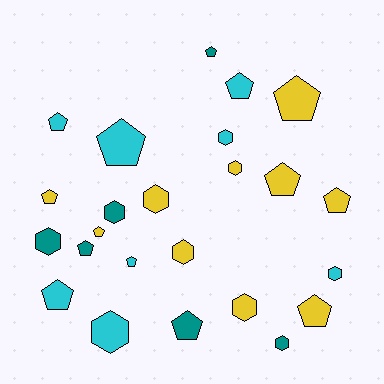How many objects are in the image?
There are 24 objects.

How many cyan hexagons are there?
There are 3 cyan hexagons.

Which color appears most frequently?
Yellow, with 10 objects.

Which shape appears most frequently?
Pentagon, with 14 objects.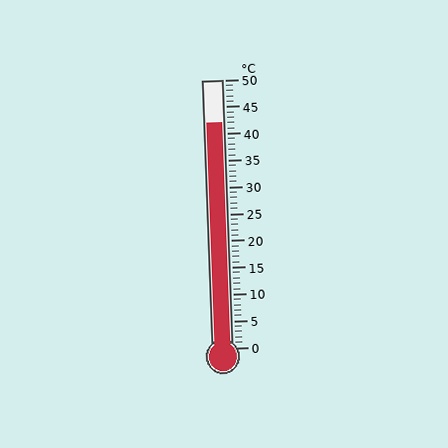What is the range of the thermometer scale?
The thermometer scale ranges from 0°C to 50°C.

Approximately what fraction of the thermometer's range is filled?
The thermometer is filled to approximately 85% of its range.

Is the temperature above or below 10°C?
The temperature is above 10°C.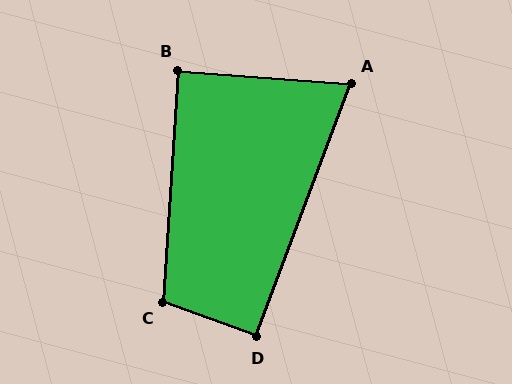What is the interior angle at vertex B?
Approximately 89 degrees (approximately right).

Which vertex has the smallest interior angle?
A, at approximately 74 degrees.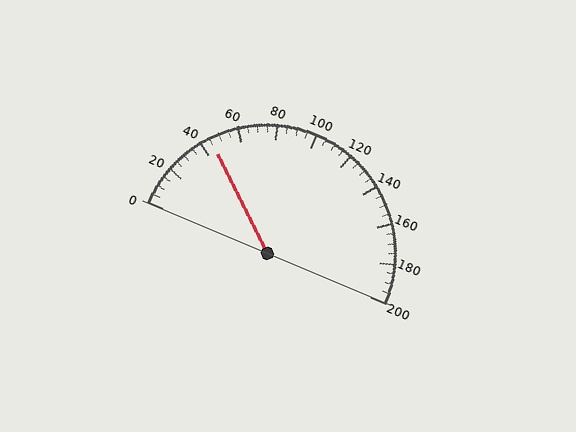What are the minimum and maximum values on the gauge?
The gauge ranges from 0 to 200.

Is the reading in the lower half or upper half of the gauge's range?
The reading is in the lower half of the range (0 to 200).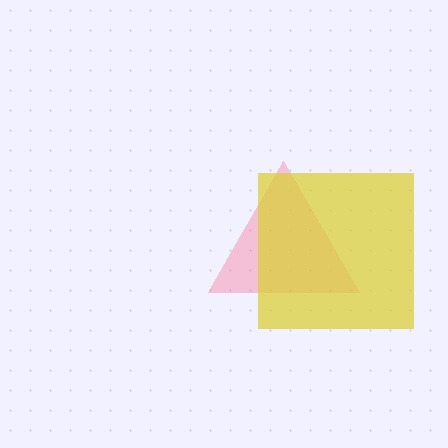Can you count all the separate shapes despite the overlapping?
Yes, there are 2 separate shapes.